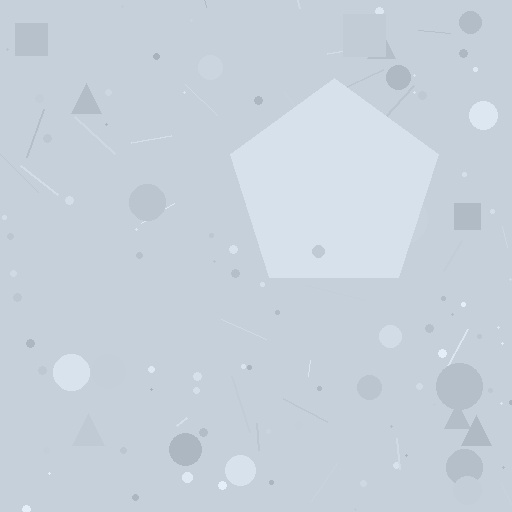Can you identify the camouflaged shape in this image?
The camouflaged shape is a pentagon.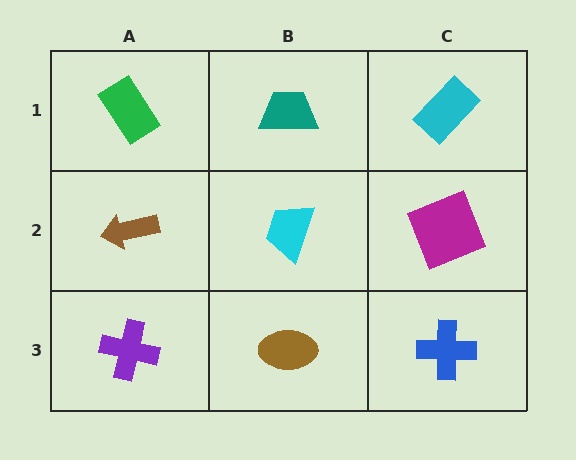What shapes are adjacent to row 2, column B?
A teal trapezoid (row 1, column B), a brown ellipse (row 3, column B), a brown arrow (row 2, column A), a magenta square (row 2, column C).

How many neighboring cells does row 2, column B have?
4.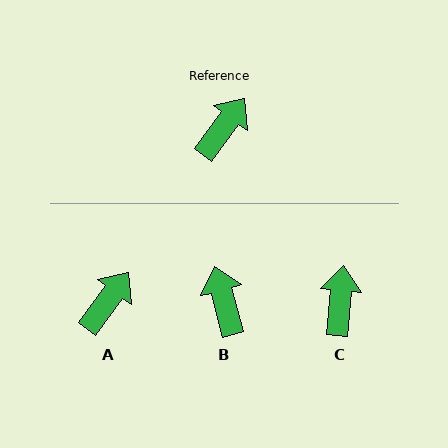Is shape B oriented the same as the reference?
No, it is off by about 51 degrees.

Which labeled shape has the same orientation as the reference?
A.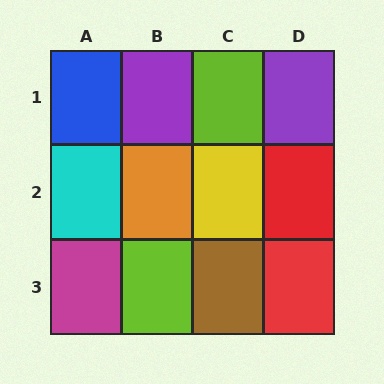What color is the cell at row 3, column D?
Red.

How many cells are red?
2 cells are red.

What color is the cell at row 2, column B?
Orange.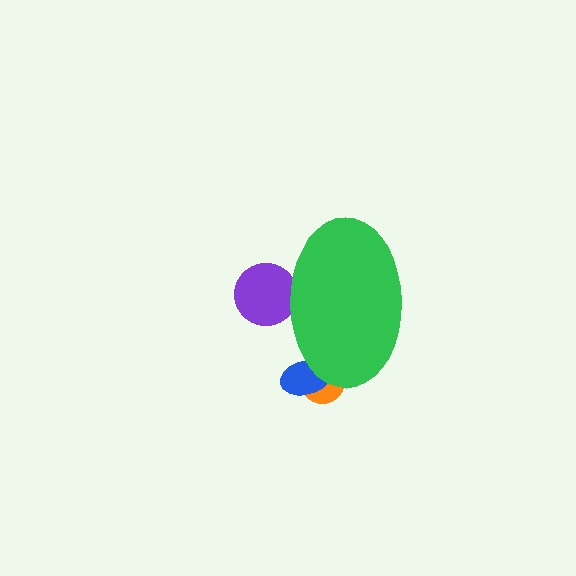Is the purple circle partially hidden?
Yes, the purple circle is partially hidden behind the green ellipse.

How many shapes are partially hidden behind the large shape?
3 shapes are partially hidden.